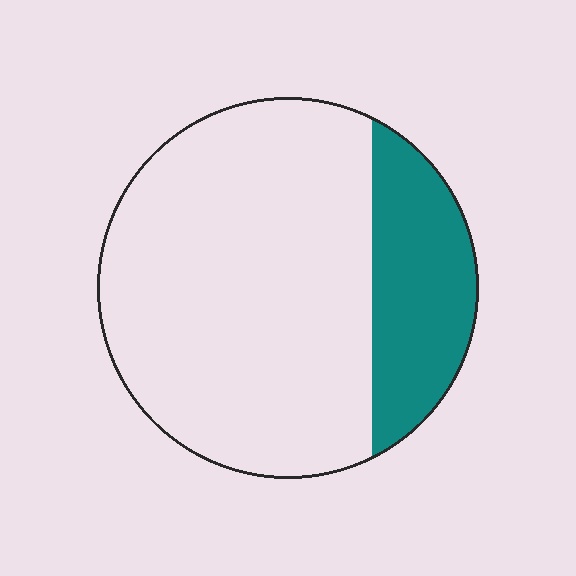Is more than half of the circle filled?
No.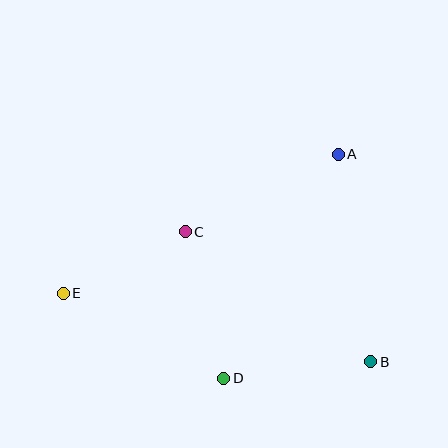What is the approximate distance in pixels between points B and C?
The distance between B and C is approximately 227 pixels.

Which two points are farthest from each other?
Points B and E are farthest from each other.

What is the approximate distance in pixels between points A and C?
The distance between A and C is approximately 171 pixels.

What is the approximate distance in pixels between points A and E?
The distance between A and E is approximately 308 pixels.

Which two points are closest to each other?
Points C and E are closest to each other.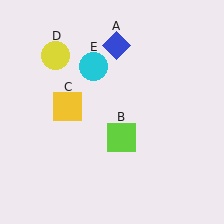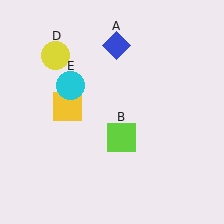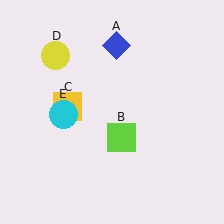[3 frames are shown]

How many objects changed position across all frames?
1 object changed position: cyan circle (object E).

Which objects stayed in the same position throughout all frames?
Blue diamond (object A) and lime square (object B) and yellow square (object C) and yellow circle (object D) remained stationary.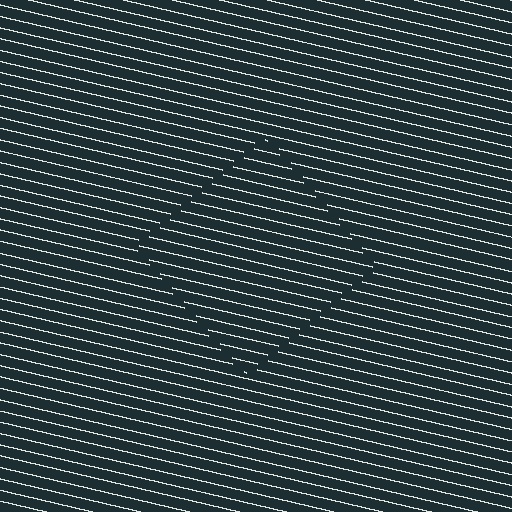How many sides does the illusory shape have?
4 sides — the line-ends trace a square.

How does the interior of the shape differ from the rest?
The interior of the shape contains the same grating, shifted by half a period — the contour is defined by the phase discontinuity where line-ends from the inner and outer gratings abut.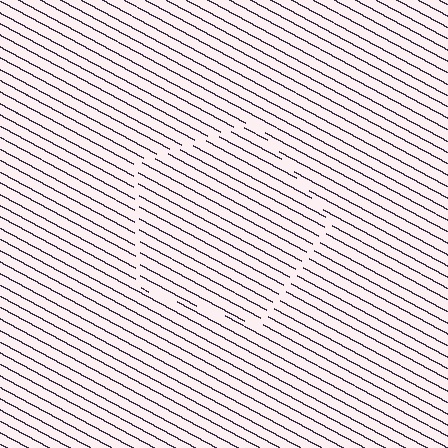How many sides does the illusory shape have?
5 sides — the line-ends trace a pentagon.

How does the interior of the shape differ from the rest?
The interior of the shape contains the same grating, shifted by half a period — the contour is defined by the phase discontinuity where line-ends from the inner and outer gratings abut.